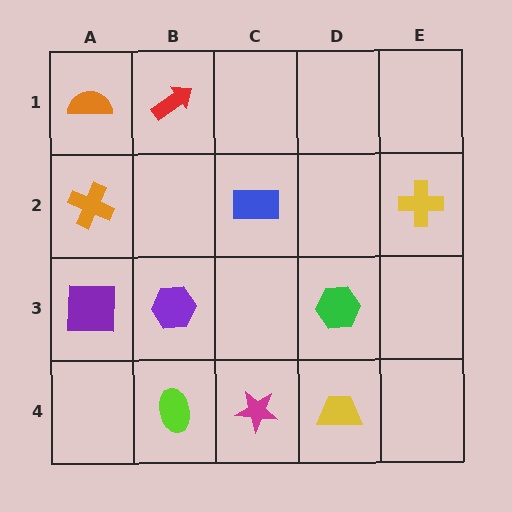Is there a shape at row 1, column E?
No, that cell is empty.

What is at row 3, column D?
A green hexagon.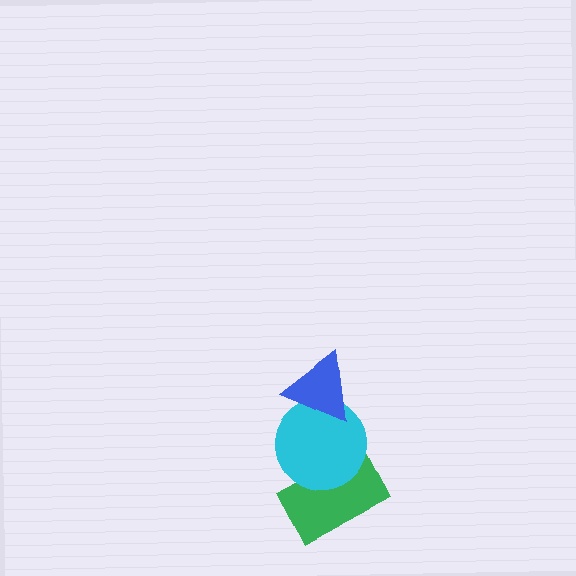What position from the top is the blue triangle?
The blue triangle is 1st from the top.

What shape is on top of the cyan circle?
The blue triangle is on top of the cyan circle.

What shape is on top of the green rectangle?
The cyan circle is on top of the green rectangle.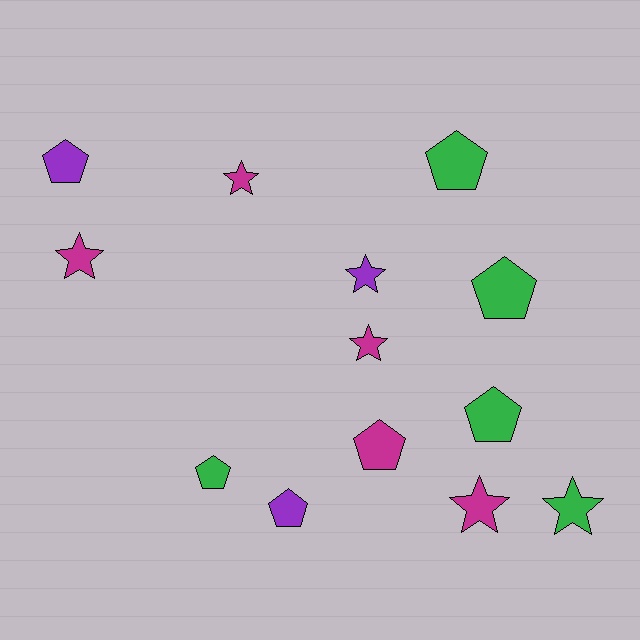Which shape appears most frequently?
Pentagon, with 7 objects.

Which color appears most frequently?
Magenta, with 5 objects.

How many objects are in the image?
There are 13 objects.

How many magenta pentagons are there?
There is 1 magenta pentagon.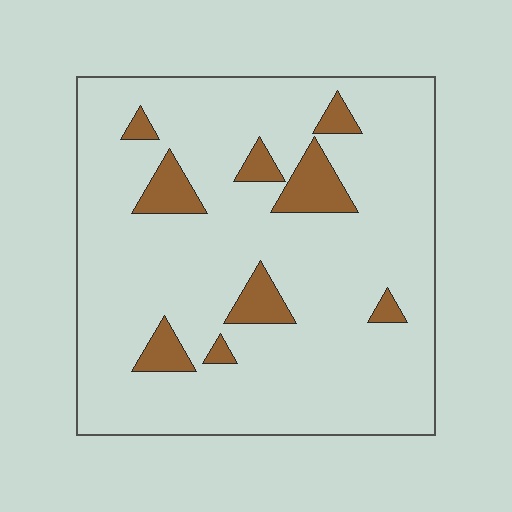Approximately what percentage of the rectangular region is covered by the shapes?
Approximately 10%.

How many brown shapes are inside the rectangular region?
9.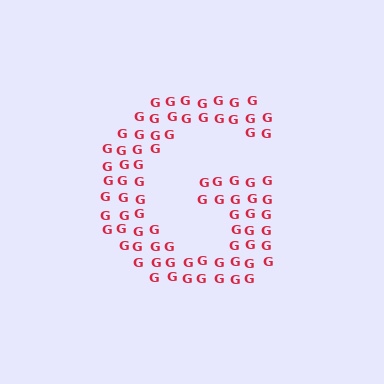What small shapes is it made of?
It is made of small letter G's.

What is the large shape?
The large shape is the letter G.